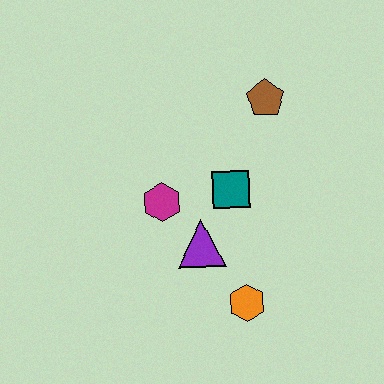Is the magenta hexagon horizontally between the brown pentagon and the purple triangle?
No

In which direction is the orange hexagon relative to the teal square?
The orange hexagon is below the teal square.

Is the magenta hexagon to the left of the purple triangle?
Yes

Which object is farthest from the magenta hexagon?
The brown pentagon is farthest from the magenta hexagon.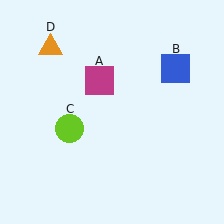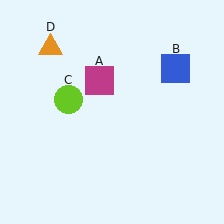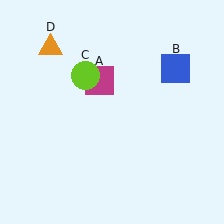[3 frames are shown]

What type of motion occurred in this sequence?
The lime circle (object C) rotated clockwise around the center of the scene.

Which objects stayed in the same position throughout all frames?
Magenta square (object A) and blue square (object B) and orange triangle (object D) remained stationary.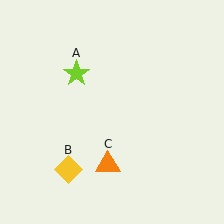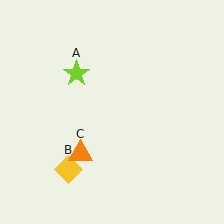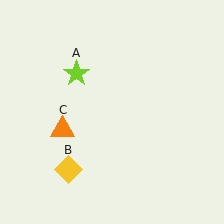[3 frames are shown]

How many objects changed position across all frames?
1 object changed position: orange triangle (object C).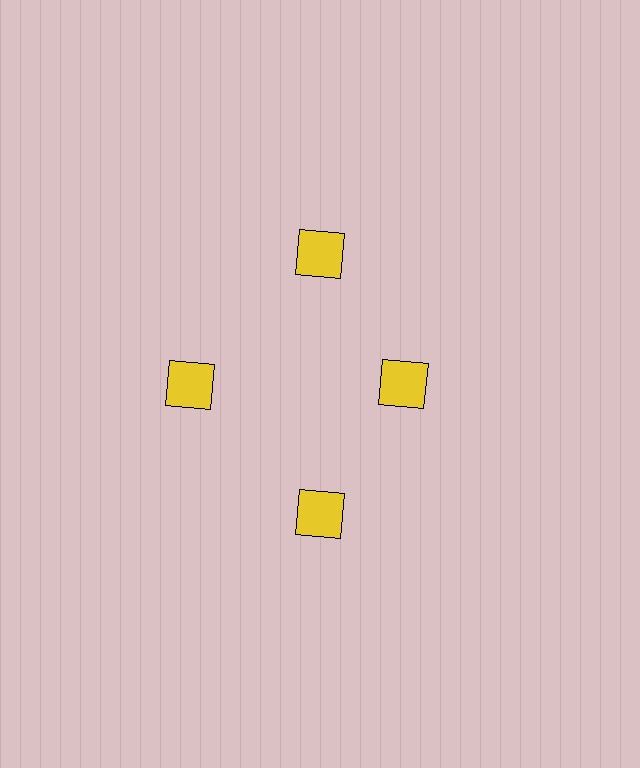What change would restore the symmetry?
The symmetry would be restored by moving it outward, back onto the ring so that all 4 squares sit at equal angles and equal distance from the center.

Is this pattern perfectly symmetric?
No. The 4 yellow squares are arranged in a ring, but one element near the 3 o'clock position is pulled inward toward the center, breaking the 4-fold rotational symmetry.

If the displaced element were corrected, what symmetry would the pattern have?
It would have 4-fold rotational symmetry — the pattern would map onto itself every 90 degrees.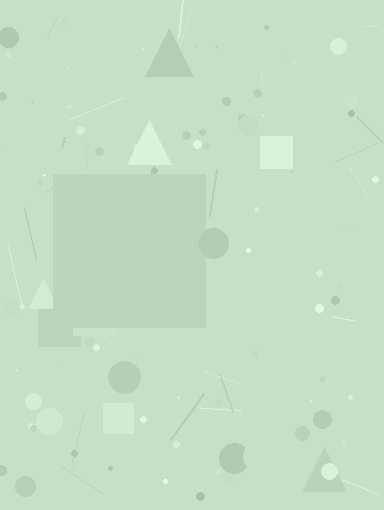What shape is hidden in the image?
A square is hidden in the image.